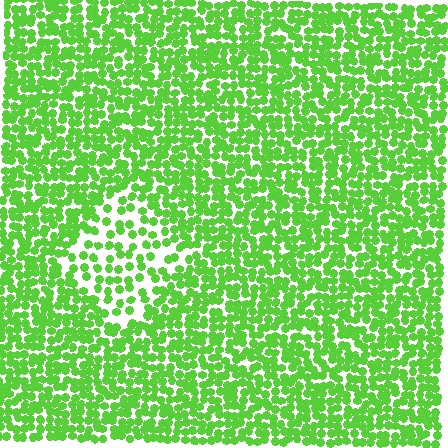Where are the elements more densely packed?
The elements are more densely packed outside the diamond boundary.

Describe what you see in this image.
The image contains small lime elements arranged at two different densities. A diamond-shaped region is visible where the elements are less densely packed than the surrounding area.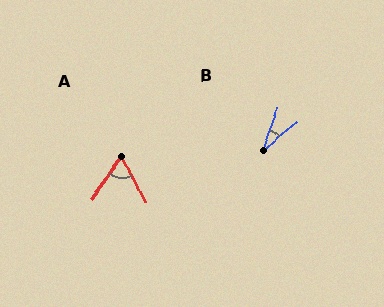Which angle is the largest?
A, at approximately 63 degrees.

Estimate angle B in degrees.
Approximately 30 degrees.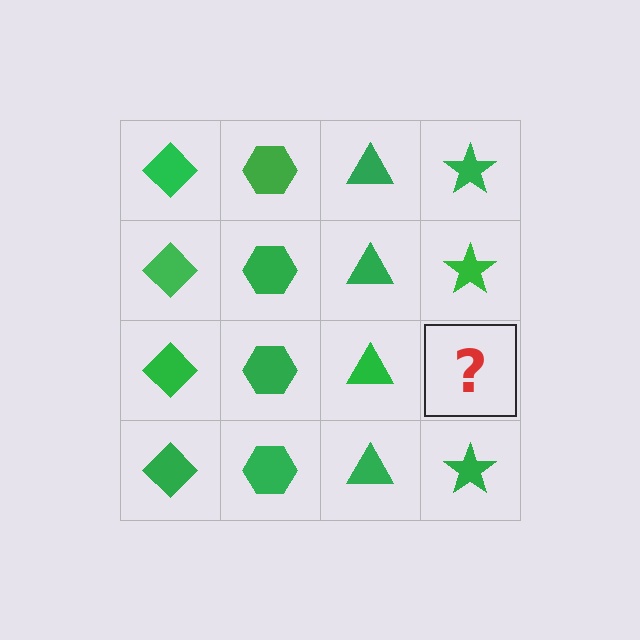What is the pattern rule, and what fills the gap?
The rule is that each column has a consistent shape. The gap should be filled with a green star.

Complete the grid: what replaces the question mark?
The question mark should be replaced with a green star.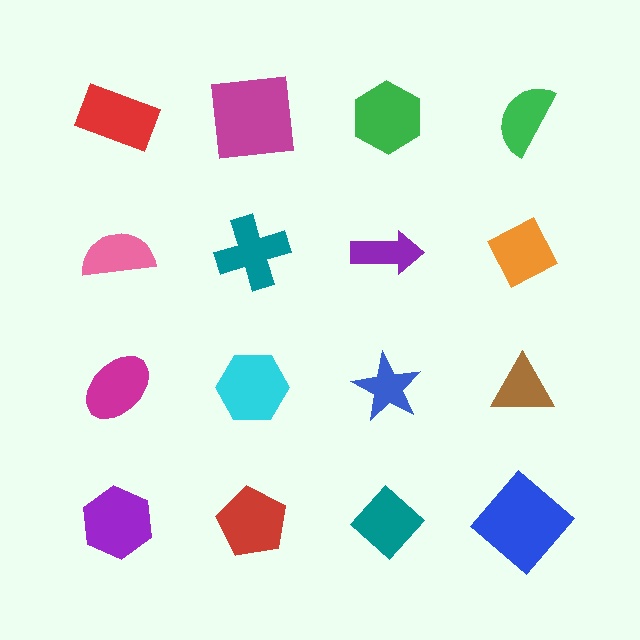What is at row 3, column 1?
A magenta ellipse.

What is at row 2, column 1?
A pink semicircle.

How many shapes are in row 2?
4 shapes.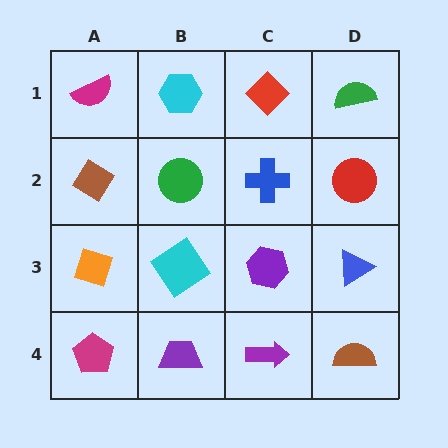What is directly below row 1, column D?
A red circle.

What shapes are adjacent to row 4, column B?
A cyan diamond (row 3, column B), a magenta pentagon (row 4, column A), a purple arrow (row 4, column C).